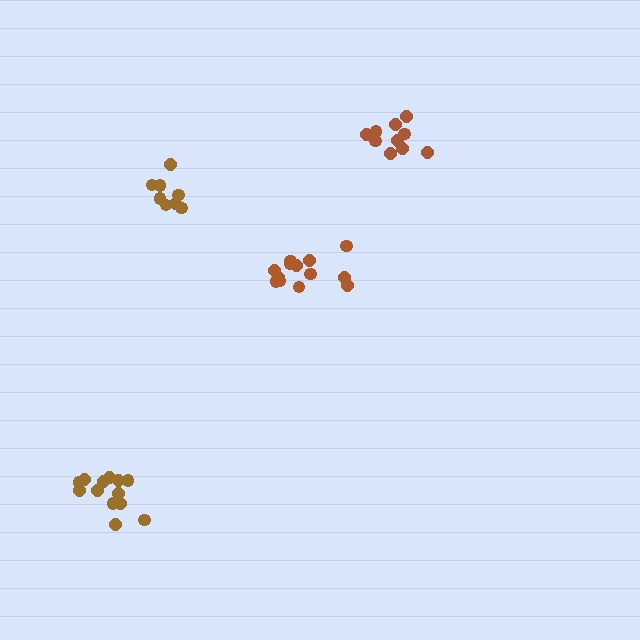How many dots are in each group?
Group 1: 8 dots, Group 2: 10 dots, Group 3: 13 dots, Group 4: 13 dots (44 total).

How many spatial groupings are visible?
There are 4 spatial groupings.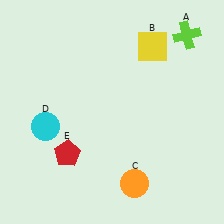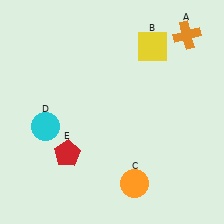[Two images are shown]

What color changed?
The cross (A) changed from lime in Image 1 to orange in Image 2.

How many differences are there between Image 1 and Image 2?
There is 1 difference between the two images.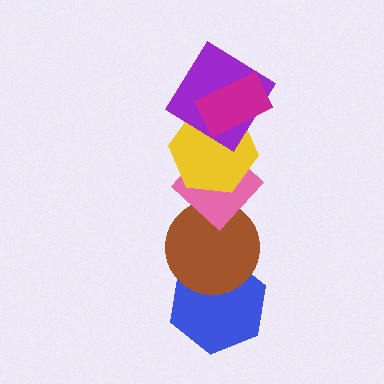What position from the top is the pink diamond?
The pink diamond is 4th from the top.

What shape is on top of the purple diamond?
The magenta rectangle is on top of the purple diamond.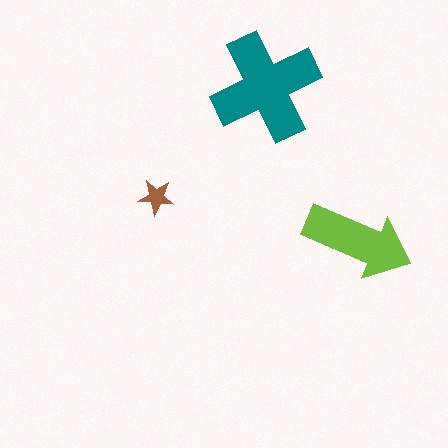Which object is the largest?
The teal cross.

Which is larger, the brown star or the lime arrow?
The lime arrow.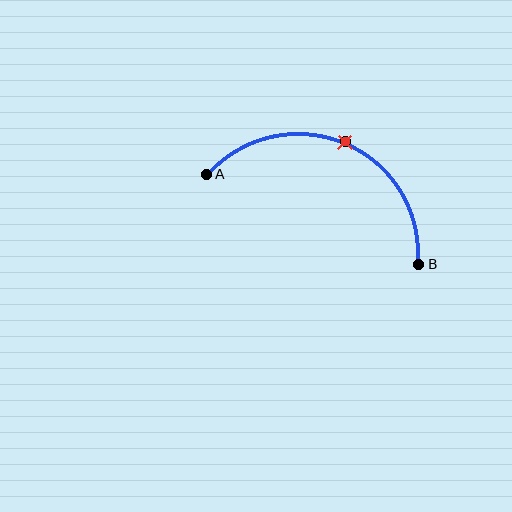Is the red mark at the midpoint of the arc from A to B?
Yes. The red mark lies on the arc at equal arc-length from both A and B — it is the arc midpoint.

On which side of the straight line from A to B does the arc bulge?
The arc bulges above the straight line connecting A and B.